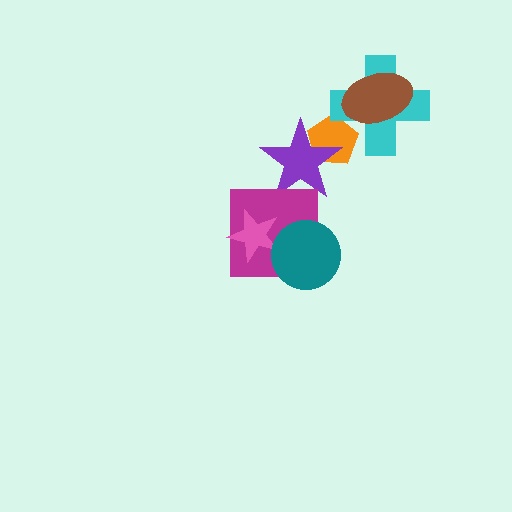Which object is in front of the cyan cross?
The brown ellipse is in front of the cyan cross.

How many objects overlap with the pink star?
2 objects overlap with the pink star.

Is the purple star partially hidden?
Yes, it is partially covered by another shape.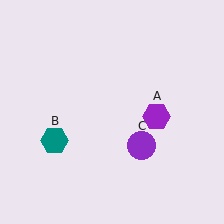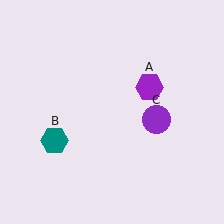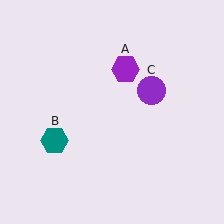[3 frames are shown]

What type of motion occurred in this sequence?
The purple hexagon (object A), purple circle (object C) rotated counterclockwise around the center of the scene.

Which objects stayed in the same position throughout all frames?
Teal hexagon (object B) remained stationary.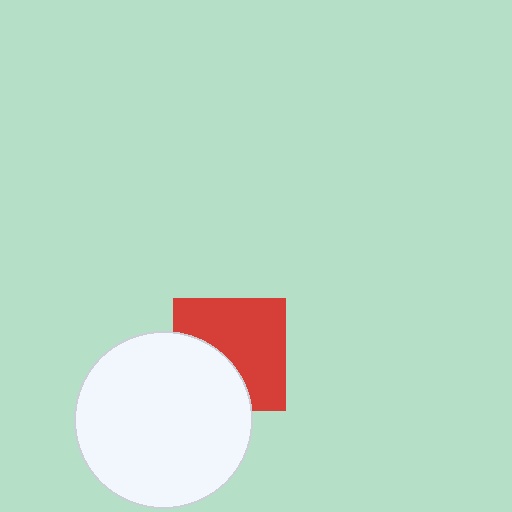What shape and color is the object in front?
The object in front is a white circle.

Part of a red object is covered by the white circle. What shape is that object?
It is a square.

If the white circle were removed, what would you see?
You would see the complete red square.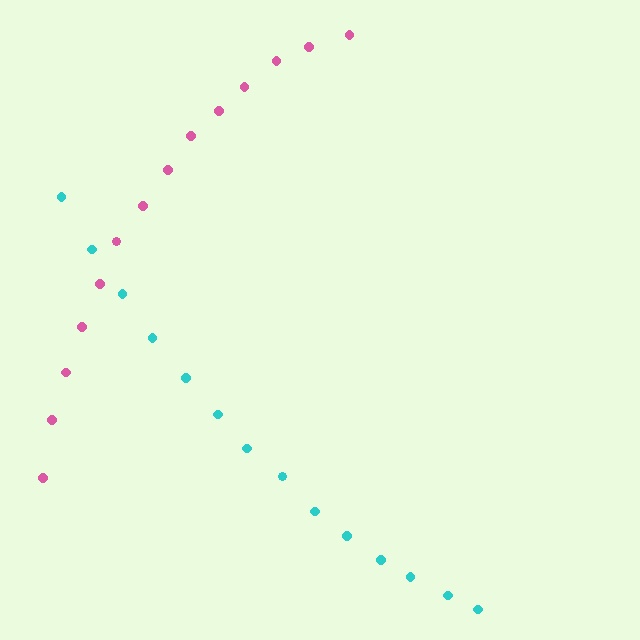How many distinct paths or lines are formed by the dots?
There are 2 distinct paths.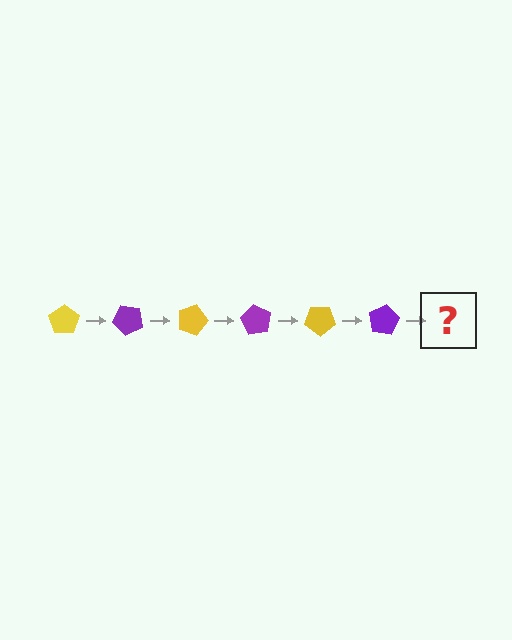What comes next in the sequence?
The next element should be a yellow pentagon, rotated 270 degrees from the start.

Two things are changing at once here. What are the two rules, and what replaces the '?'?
The two rules are that it rotates 45 degrees each step and the color cycles through yellow and purple. The '?' should be a yellow pentagon, rotated 270 degrees from the start.